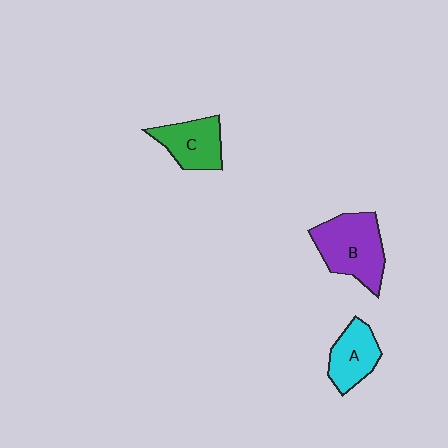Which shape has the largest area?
Shape B (purple).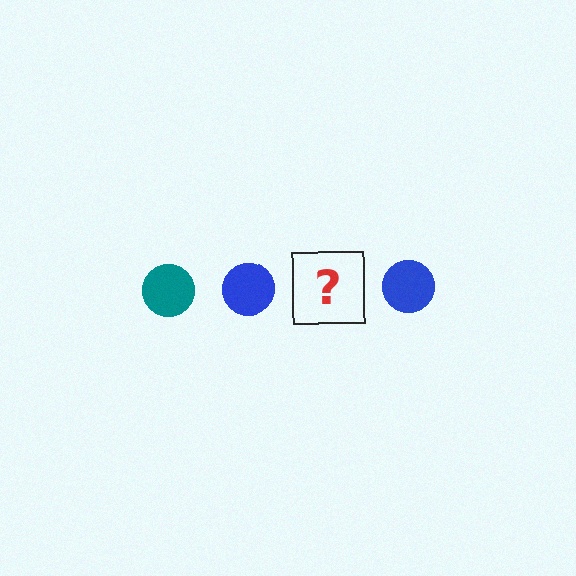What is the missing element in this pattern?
The missing element is a teal circle.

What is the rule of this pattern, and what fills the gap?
The rule is that the pattern cycles through teal, blue circles. The gap should be filled with a teal circle.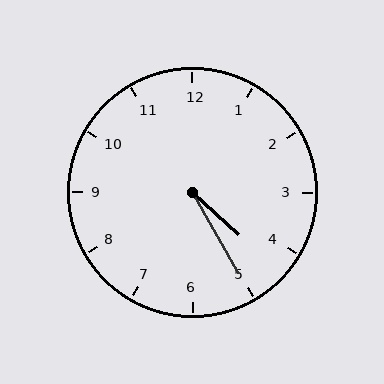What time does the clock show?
4:25.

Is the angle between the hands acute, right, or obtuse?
It is acute.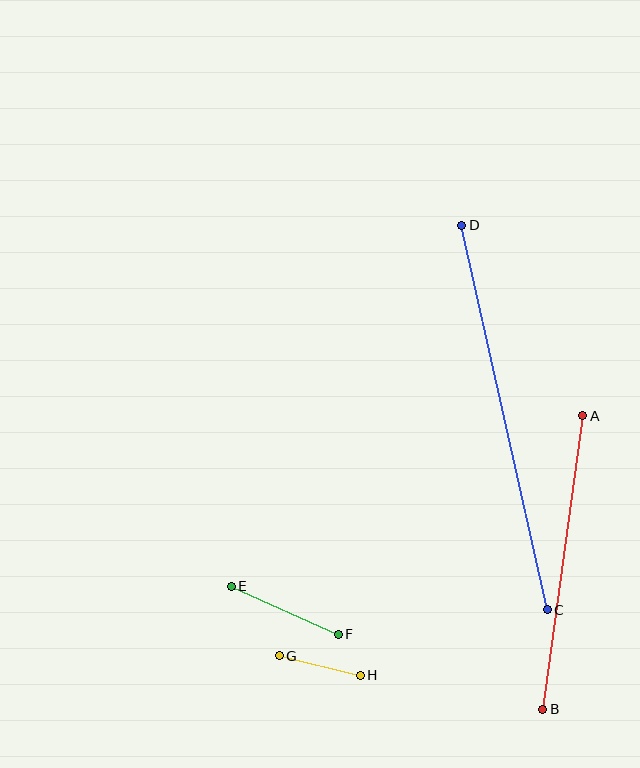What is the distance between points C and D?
The distance is approximately 394 pixels.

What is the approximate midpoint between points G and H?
The midpoint is at approximately (320, 666) pixels.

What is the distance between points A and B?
The distance is approximately 296 pixels.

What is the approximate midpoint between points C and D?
The midpoint is at approximately (505, 418) pixels.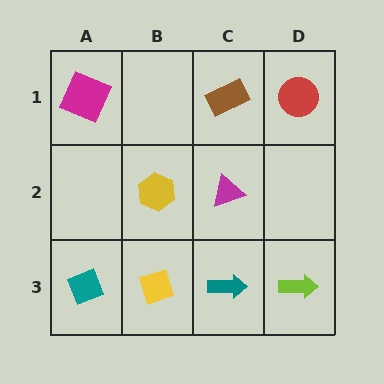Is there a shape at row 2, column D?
No, that cell is empty.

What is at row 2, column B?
A yellow hexagon.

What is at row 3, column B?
A yellow diamond.